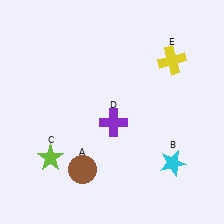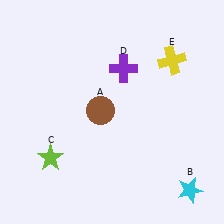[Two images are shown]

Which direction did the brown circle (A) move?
The brown circle (A) moved up.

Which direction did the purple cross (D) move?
The purple cross (D) moved up.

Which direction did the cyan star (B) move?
The cyan star (B) moved down.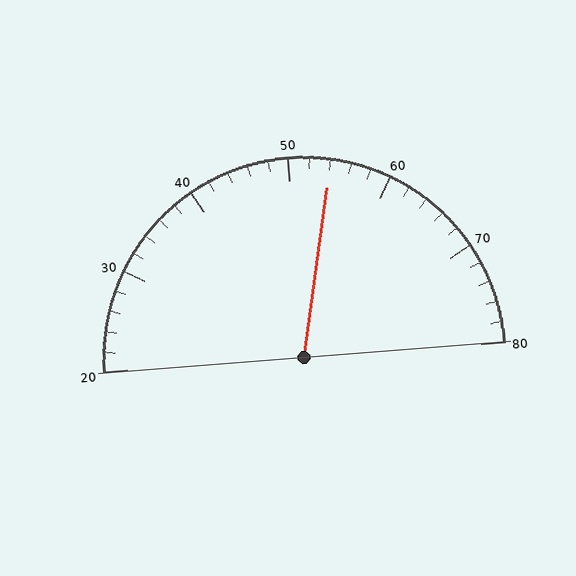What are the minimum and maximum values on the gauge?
The gauge ranges from 20 to 80.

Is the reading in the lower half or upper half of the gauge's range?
The reading is in the upper half of the range (20 to 80).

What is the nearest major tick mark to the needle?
The nearest major tick mark is 50.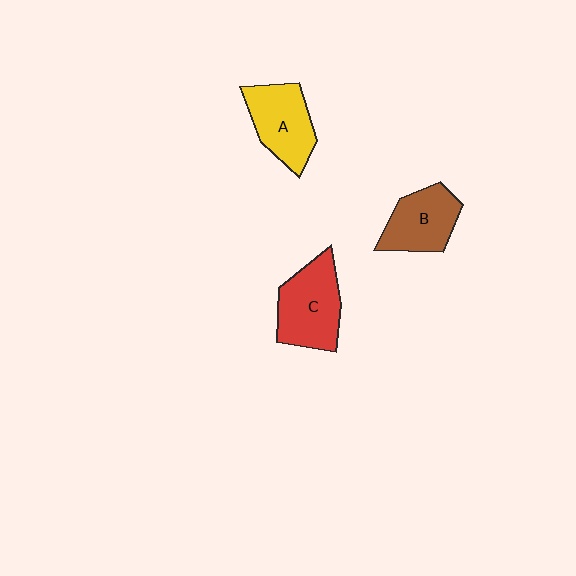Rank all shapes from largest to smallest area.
From largest to smallest: C (red), A (yellow), B (brown).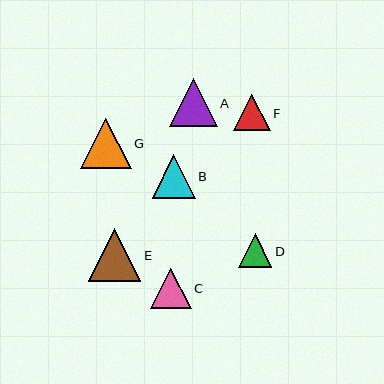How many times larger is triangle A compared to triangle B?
Triangle A is approximately 1.1 times the size of triangle B.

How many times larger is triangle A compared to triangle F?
Triangle A is approximately 1.3 times the size of triangle F.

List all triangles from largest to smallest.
From largest to smallest: E, G, A, B, C, F, D.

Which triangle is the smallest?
Triangle D is the smallest with a size of approximately 34 pixels.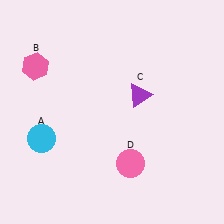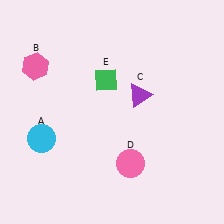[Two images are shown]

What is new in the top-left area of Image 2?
A green diamond (E) was added in the top-left area of Image 2.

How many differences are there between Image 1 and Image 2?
There is 1 difference between the two images.